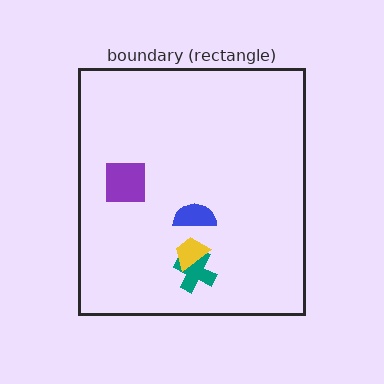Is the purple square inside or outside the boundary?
Inside.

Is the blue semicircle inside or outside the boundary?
Inside.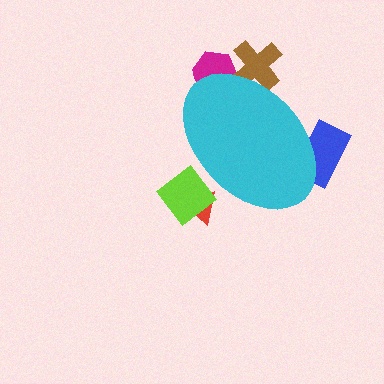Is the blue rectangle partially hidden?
Yes, the blue rectangle is partially hidden behind the cyan ellipse.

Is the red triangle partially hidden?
Yes, the red triangle is partially hidden behind the cyan ellipse.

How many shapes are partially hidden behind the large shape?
5 shapes are partially hidden.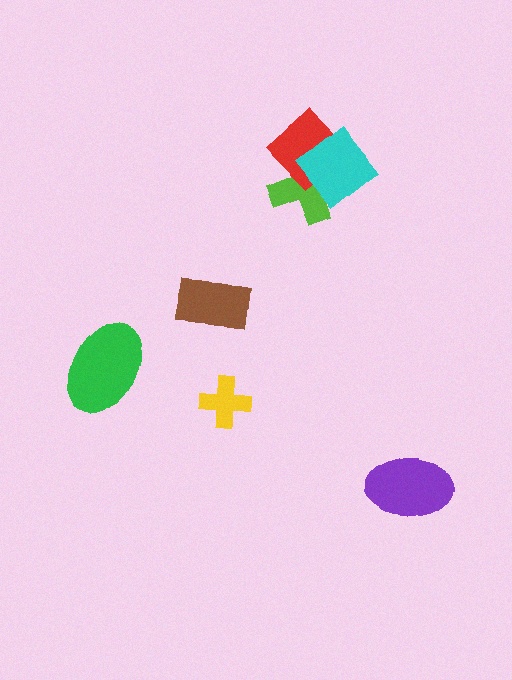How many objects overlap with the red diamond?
2 objects overlap with the red diamond.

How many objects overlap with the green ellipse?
0 objects overlap with the green ellipse.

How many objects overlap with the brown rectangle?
0 objects overlap with the brown rectangle.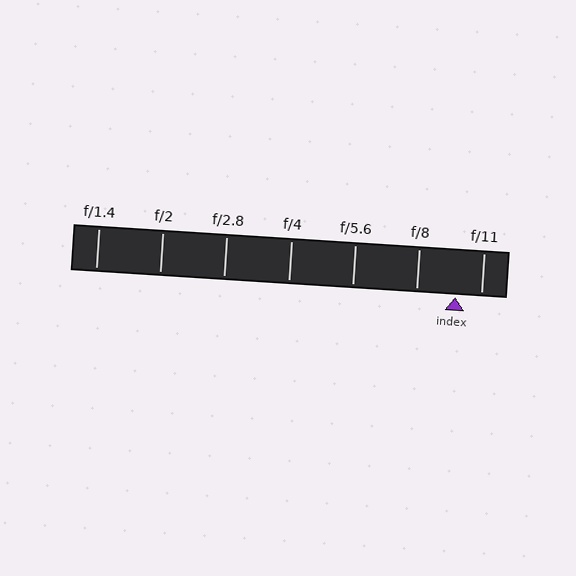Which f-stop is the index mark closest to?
The index mark is closest to f/11.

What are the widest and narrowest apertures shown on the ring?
The widest aperture shown is f/1.4 and the narrowest is f/11.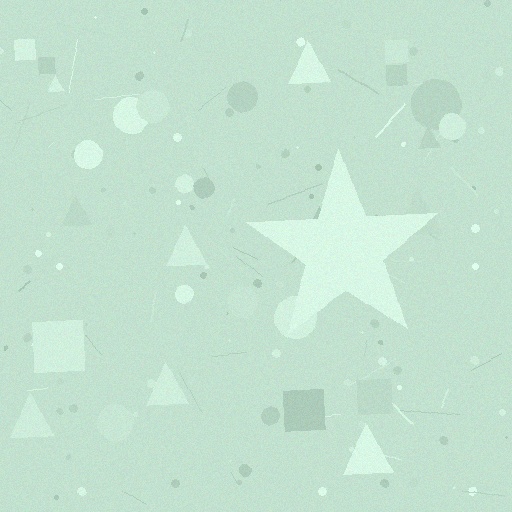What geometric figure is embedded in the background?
A star is embedded in the background.